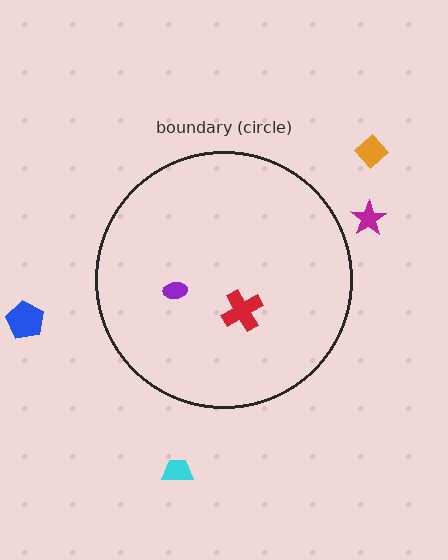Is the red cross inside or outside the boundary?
Inside.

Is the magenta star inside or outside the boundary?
Outside.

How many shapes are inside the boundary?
2 inside, 4 outside.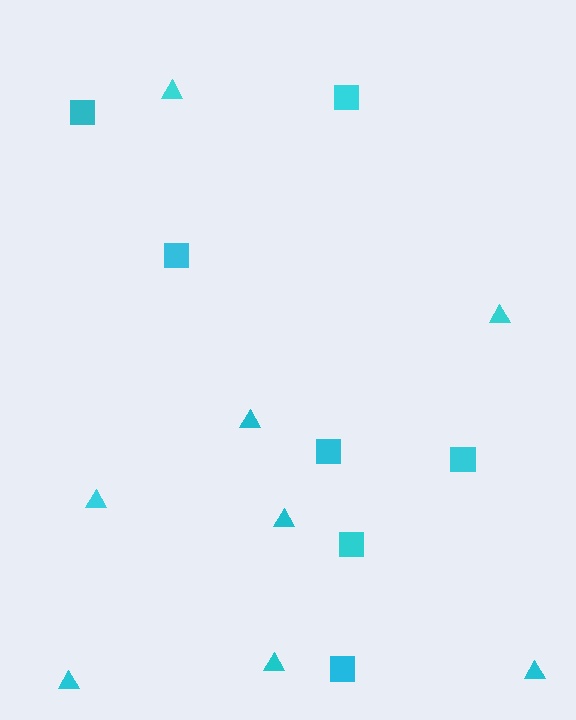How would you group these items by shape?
There are 2 groups: one group of triangles (8) and one group of squares (7).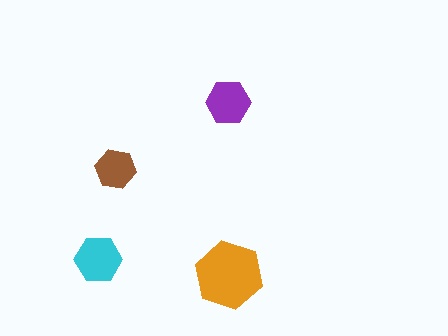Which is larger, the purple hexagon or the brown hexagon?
The purple one.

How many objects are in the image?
There are 4 objects in the image.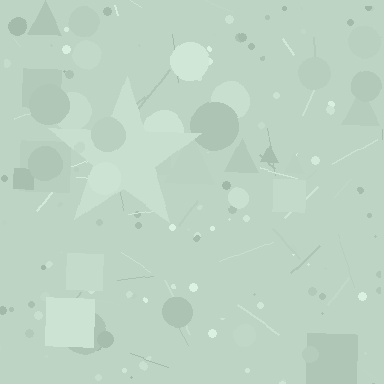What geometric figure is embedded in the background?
A star is embedded in the background.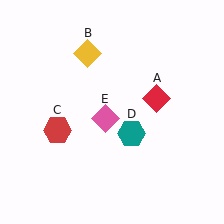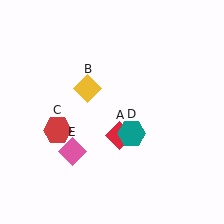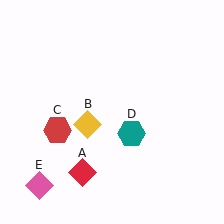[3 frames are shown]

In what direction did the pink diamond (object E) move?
The pink diamond (object E) moved down and to the left.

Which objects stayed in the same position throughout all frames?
Red hexagon (object C) and teal hexagon (object D) remained stationary.